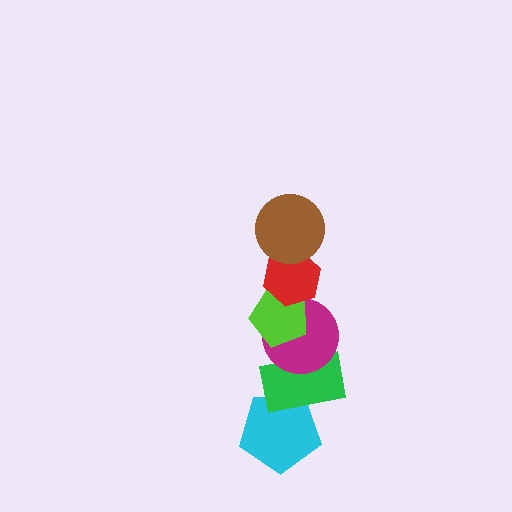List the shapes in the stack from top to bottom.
From top to bottom: the brown circle, the red hexagon, the lime pentagon, the magenta circle, the green rectangle, the cyan pentagon.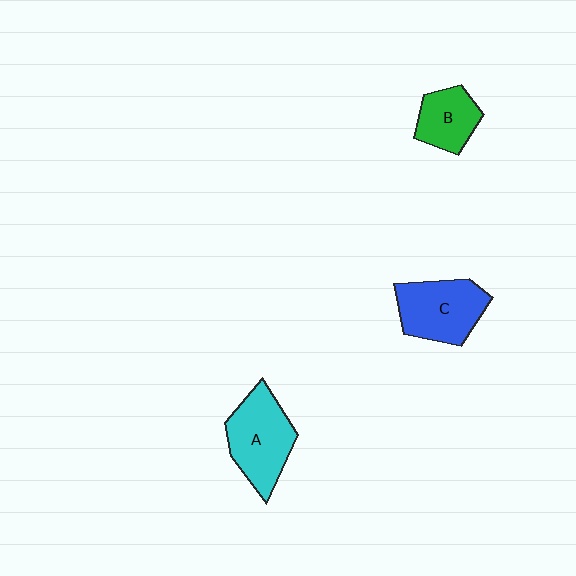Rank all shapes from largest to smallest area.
From largest to smallest: A (cyan), C (blue), B (green).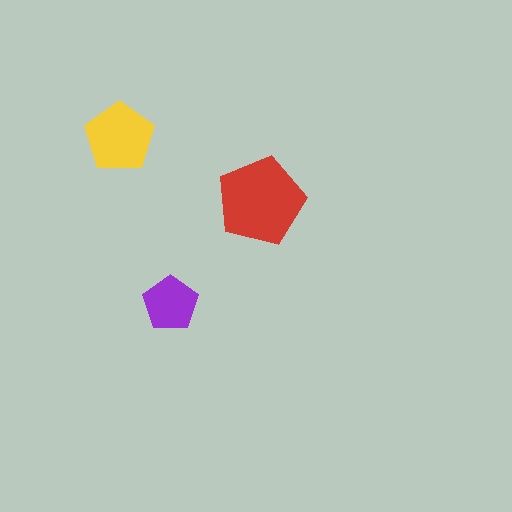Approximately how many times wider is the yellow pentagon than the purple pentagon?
About 1.5 times wider.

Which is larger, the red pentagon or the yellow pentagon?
The red one.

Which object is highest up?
The yellow pentagon is topmost.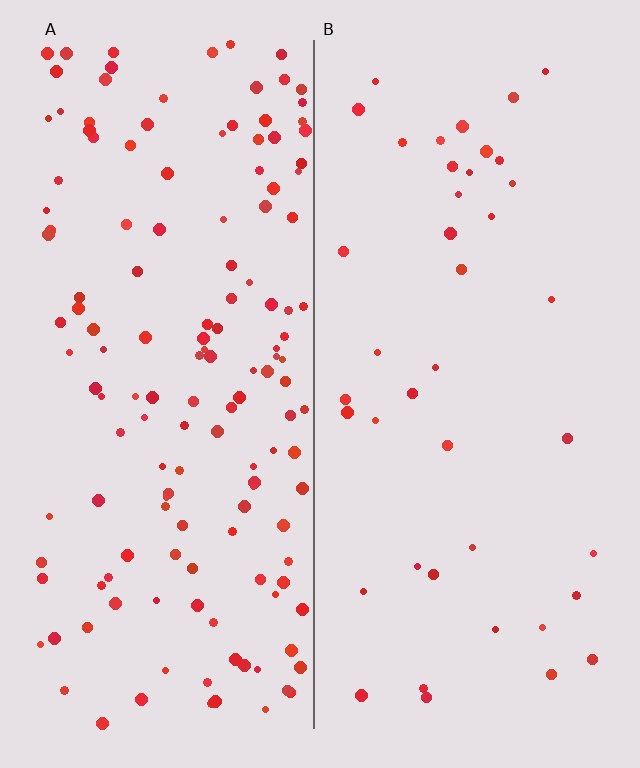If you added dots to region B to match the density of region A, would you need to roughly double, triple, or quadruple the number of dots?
Approximately quadruple.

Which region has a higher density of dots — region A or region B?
A (the left).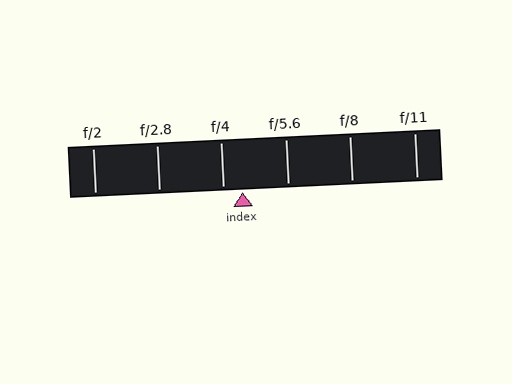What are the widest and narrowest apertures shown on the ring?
The widest aperture shown is f/2 and the narrowest is f/11.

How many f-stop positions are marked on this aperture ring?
There are 6 f-stop positions marked.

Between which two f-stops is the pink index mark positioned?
The index mark is between f/4 and f/5.6.